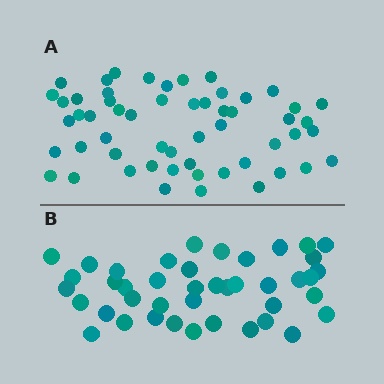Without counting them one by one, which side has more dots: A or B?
Region A (the top region) has more dots.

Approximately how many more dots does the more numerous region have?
Region A has approximately 15 more dots than region B.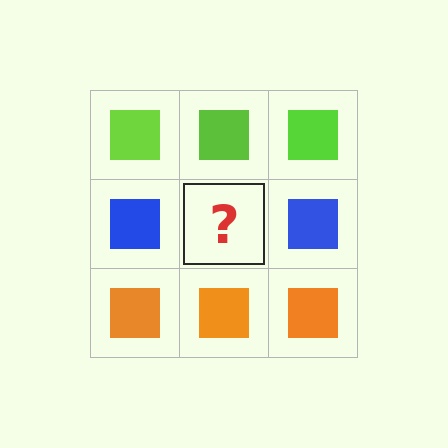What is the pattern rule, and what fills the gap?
The rule is that each row has a consistent color. The gap should be filled with a blue square.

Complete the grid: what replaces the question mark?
The question mark should be replaced with a blue square.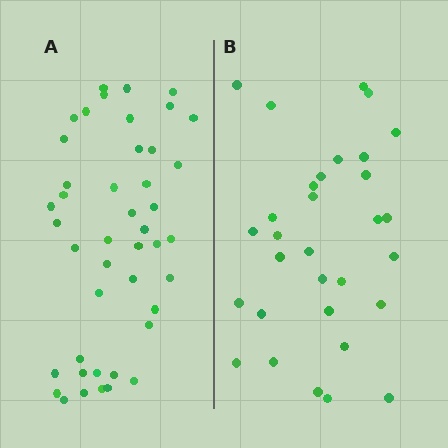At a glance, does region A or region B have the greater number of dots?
Region A (the left region) has more dots.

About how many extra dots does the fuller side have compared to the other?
Region A has approximately 15 more dots than region B.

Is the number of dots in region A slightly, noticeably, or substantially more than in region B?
Region A has noticeably more, but not dramatically so. The ratio is roughly 1.4 to 1.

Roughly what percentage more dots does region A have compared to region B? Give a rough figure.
About 40% more.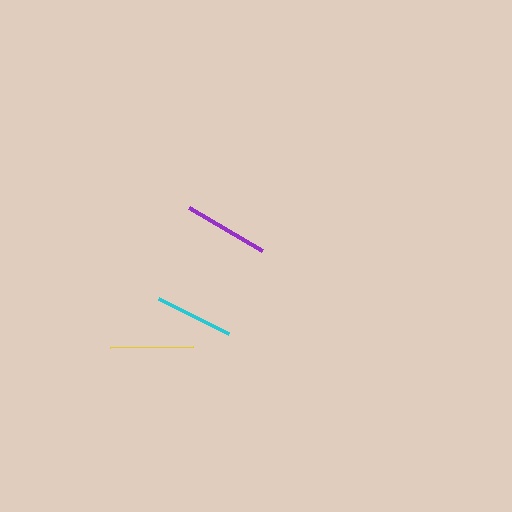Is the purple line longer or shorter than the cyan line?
The purple line is longer than the cyan line.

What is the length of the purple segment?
The purple segment is approximately 84 pixels long.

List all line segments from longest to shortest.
From longest to shortest: purple, yellow, cyan.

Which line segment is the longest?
The purple line is the longest at approximately 84 pixels.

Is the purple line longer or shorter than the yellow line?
The purple line is longer than the yellow line.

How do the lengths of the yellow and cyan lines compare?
The yellow and cyan lines are approximately the same length.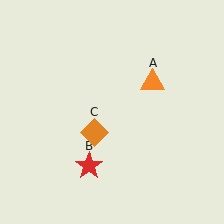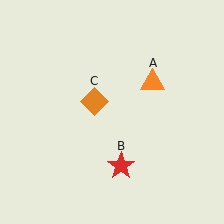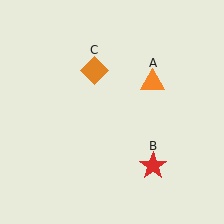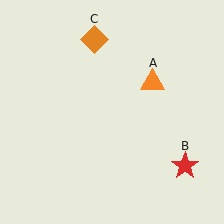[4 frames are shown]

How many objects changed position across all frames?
2 objects changed position: red star (object B), orange diamond (object C).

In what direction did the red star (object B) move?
The red star (object B) moved right.